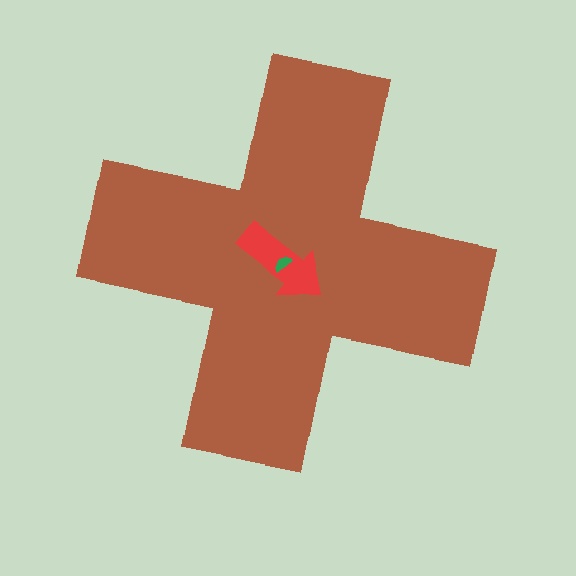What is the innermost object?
The green semicircle.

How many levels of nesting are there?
3.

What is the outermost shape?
The brown cross.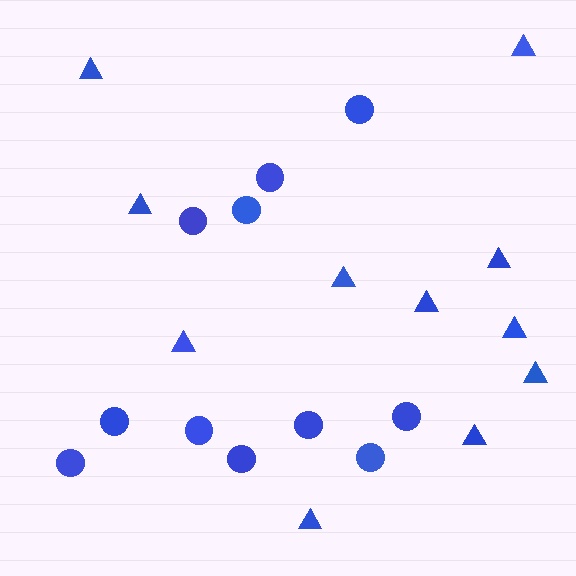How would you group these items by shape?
There are 2 groups: one group of circles (11) and one group of triangles (11).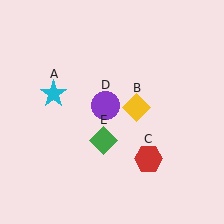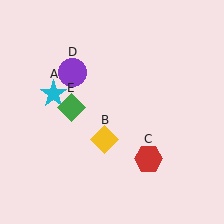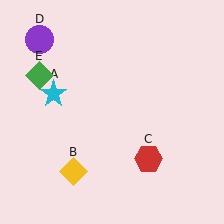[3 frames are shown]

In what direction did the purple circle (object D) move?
The purple circle (object D) moved up and to the left.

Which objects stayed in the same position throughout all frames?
Cyan star (object A) and red hexagon (object C) remained stationary.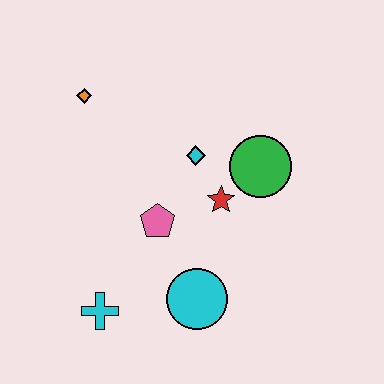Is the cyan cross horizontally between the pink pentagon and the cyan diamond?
No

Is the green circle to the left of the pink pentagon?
No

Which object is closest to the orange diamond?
The cyan diamond is closest to the orange diamond.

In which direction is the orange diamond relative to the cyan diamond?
The orange diamond is to the left of the cyan diamond.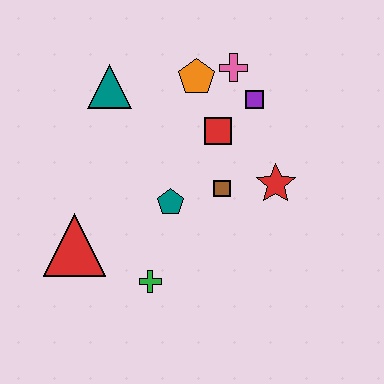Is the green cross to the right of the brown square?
No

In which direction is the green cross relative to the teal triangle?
The green cross is below the teal triangle.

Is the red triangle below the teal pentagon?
Yes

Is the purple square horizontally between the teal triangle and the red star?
Yes